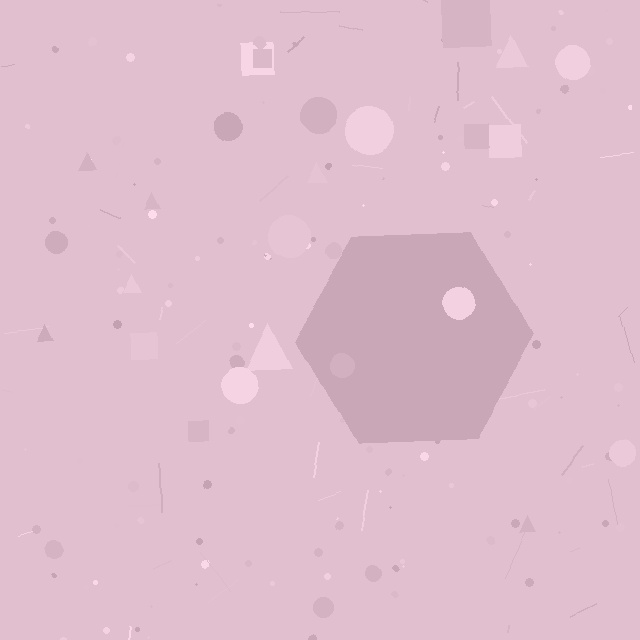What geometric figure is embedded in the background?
A hexagon is embedded in the background.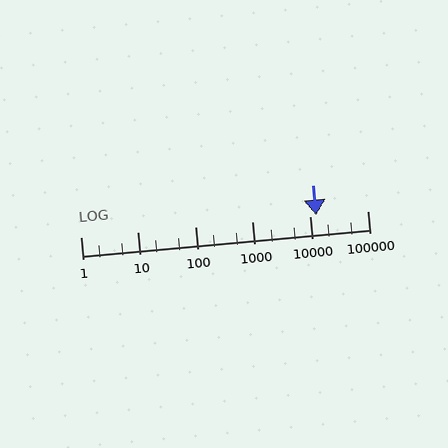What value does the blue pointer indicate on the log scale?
The pointer indicates approximately 13000.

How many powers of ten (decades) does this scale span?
The scale spans 5 decades, from 1 to 100000.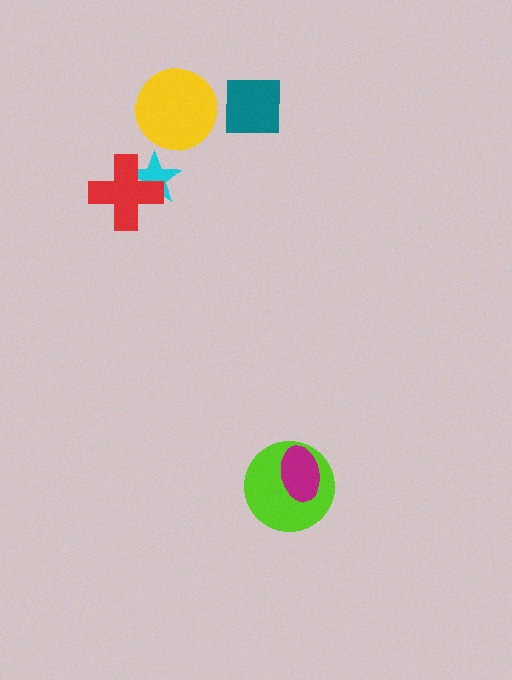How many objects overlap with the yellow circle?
0 objects overlap with the yellow circle.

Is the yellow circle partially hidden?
No, no other shape covers it.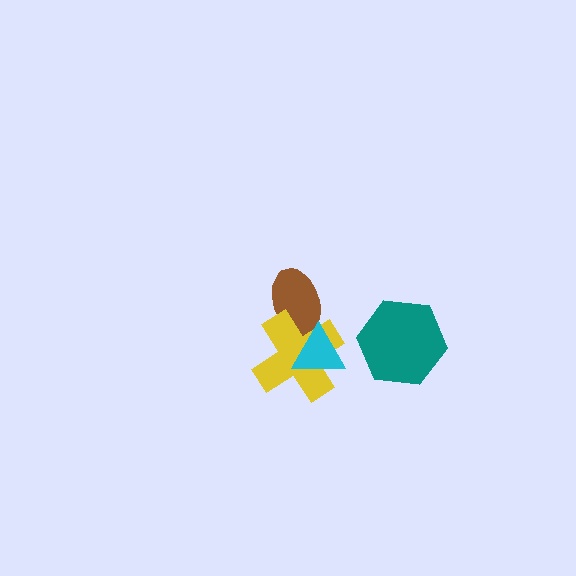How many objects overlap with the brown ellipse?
2 objects overlap with the brown ellipse.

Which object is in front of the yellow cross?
The cyan triangle is in front of the yellow cross.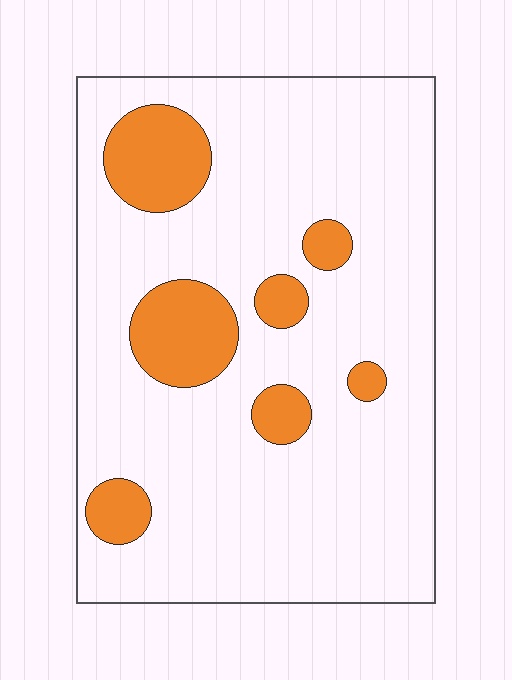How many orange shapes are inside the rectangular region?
7.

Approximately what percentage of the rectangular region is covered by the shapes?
Approximately 15%.